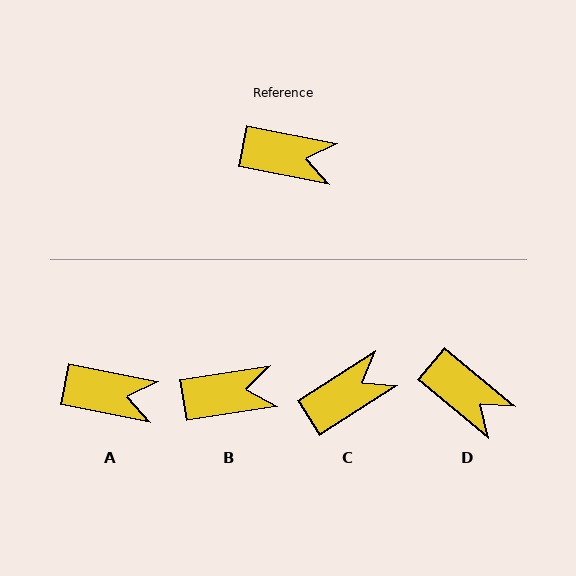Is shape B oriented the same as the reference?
No, it is off by about 20 degrees.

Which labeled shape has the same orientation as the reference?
A.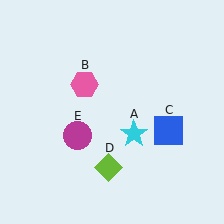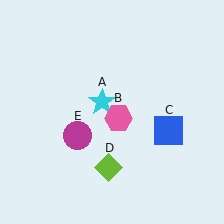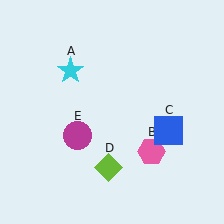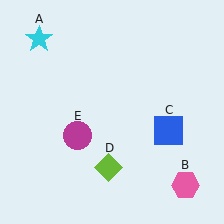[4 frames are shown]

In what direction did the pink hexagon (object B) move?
The pink hexagon (object B) moved down and to the right.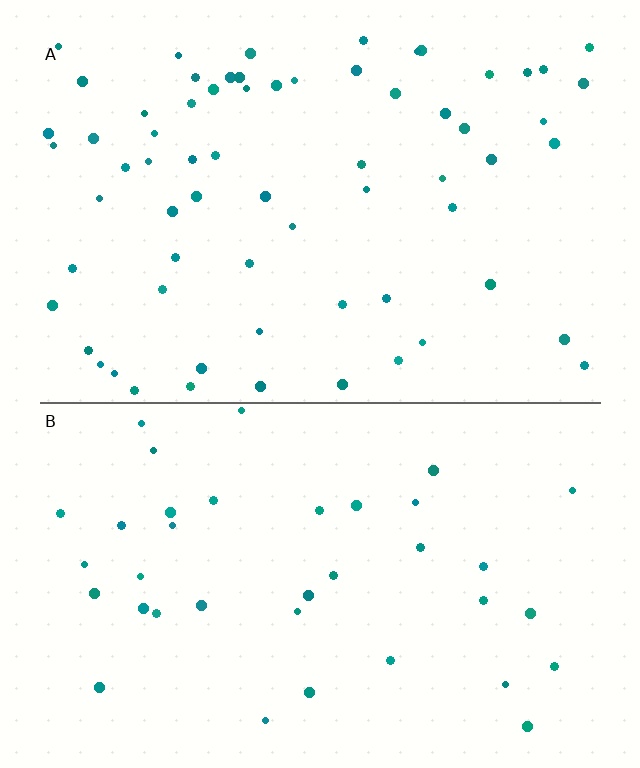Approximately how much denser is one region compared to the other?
Approximately 1.8× — region A over region B.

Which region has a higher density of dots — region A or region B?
A (the top).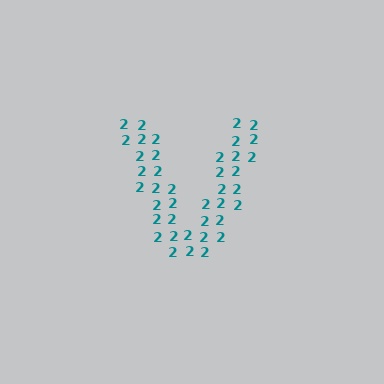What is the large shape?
The large shape is the letter V.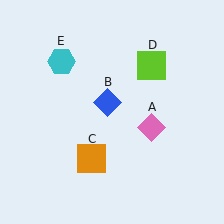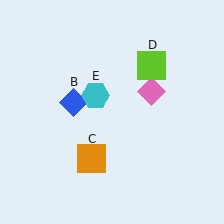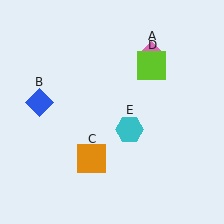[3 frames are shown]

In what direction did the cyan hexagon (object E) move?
The cyan hexagon (object E) moved down and to the right.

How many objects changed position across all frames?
3 objects changed position: pink diamond (object A), blue diamond (object B), cyan hexagon (object E).